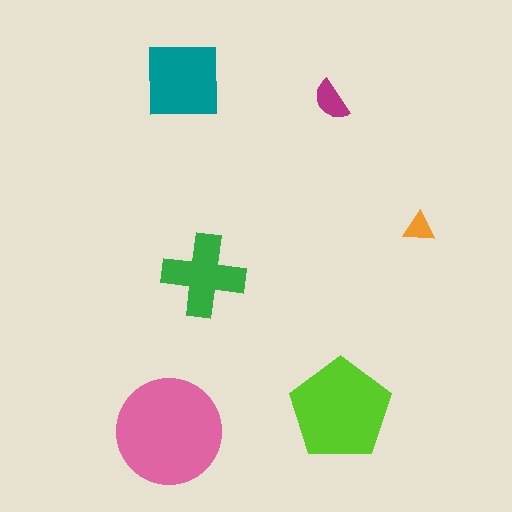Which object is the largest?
The pink circle.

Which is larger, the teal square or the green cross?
The teal square.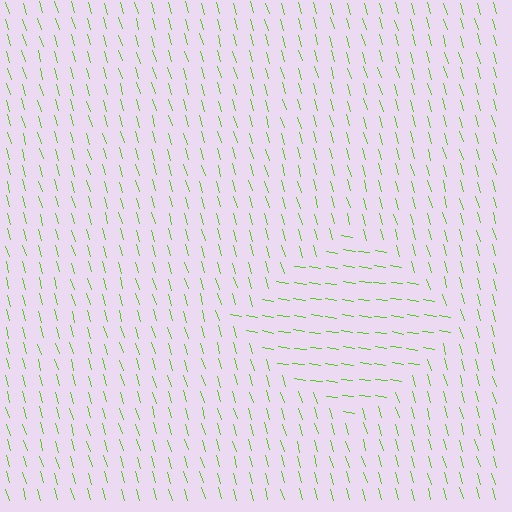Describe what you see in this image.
The image is filled with small lime line segments. A diamond region in the image has lines oriented differently from the surrounding lines, creating a visible texture boundary.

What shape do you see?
I see a diamond.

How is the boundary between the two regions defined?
The boundary is defined purely by a change in line orientation (approximately 65 degrees difference). All lines are the same color and thickness.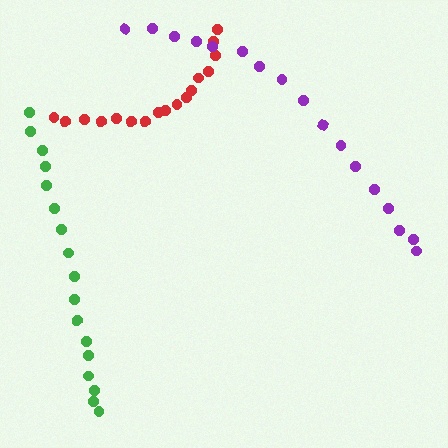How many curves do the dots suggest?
There are 3 distinct paths.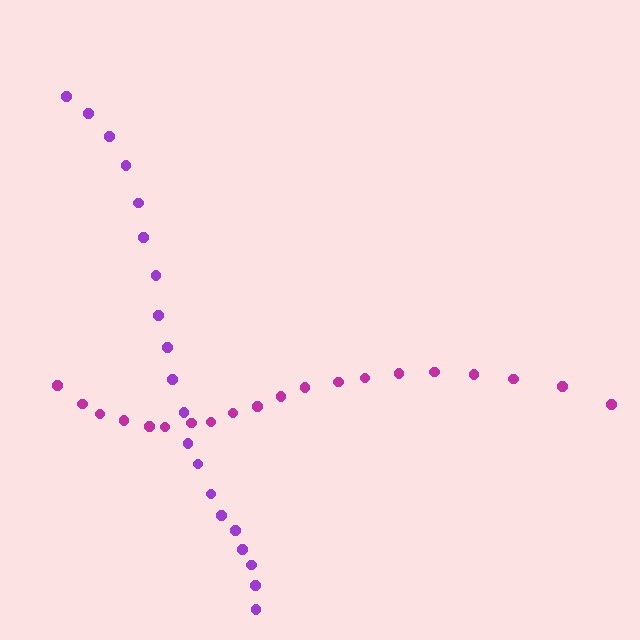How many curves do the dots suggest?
There are 2 distinct paths.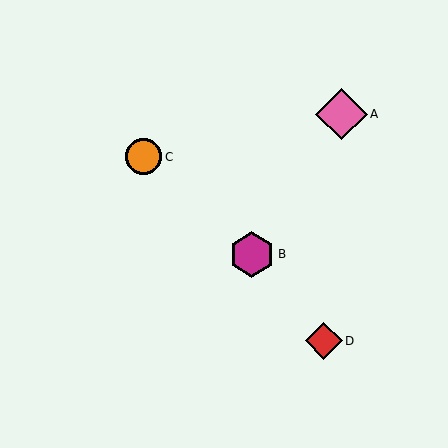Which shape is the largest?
The pink diamond (labeled A) is the largest.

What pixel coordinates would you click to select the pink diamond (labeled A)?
Click at (341, 114) to select the pink diamond A.